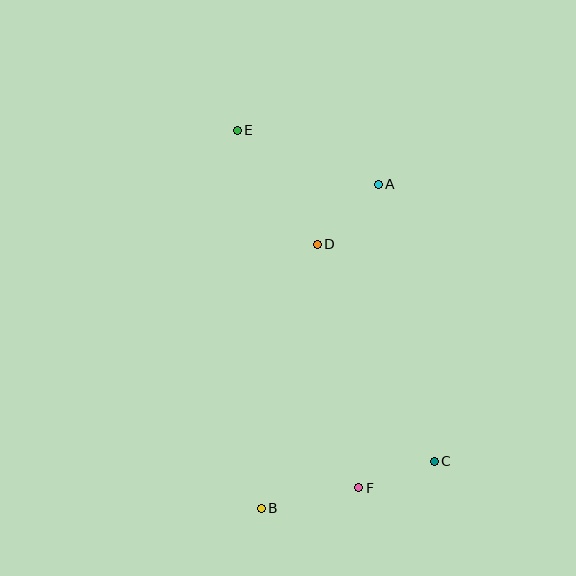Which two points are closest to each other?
Points C and F are closest to each other.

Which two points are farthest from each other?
Points C and E are farthest from each other.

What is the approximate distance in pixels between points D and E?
The distance between D and E is approximately 140 pixels.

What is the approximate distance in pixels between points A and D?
The distance between A and D is approximately 85 pixels.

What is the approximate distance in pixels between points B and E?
The distance between B and E is approximately 379 pixels.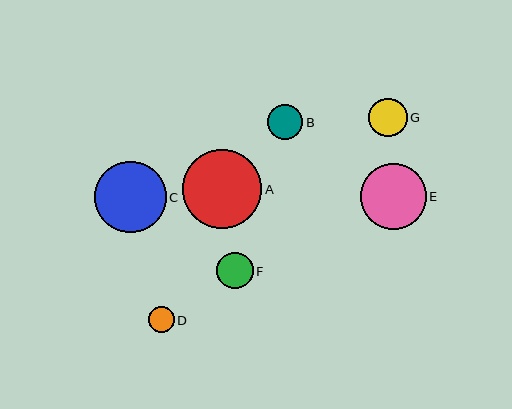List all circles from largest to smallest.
From largest to smallest: A, C, E, G, F, B, D.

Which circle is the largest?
Circle A is the largest with a size of approximately 79 pixels.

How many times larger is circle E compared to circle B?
Circle E is approximately 1.9 times the size of circle B.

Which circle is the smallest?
Circle D is the smallest with a size of approximately 26 pixels.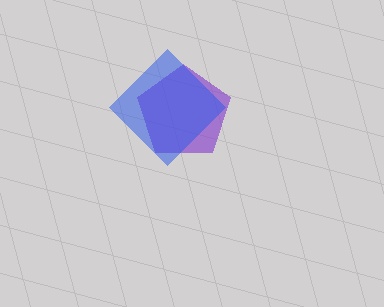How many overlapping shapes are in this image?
There are 2 overlapping shapes in the image.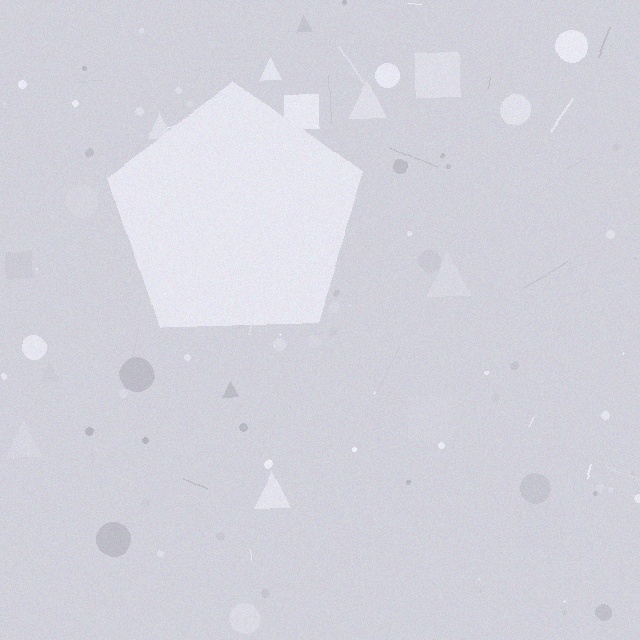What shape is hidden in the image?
A pentagon is hidden in the image.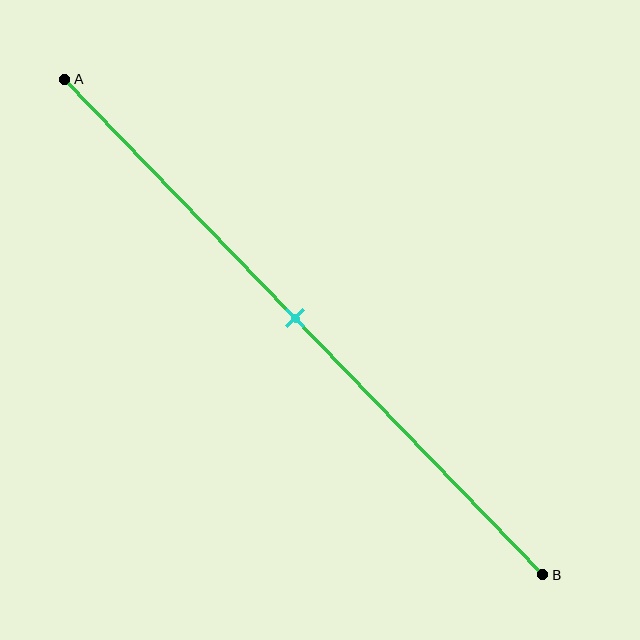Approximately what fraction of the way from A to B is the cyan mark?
The cyan mark is approximately 50% of the way from A to B.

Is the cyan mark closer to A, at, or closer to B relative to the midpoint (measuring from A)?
The cyan mark is approximately at the midpoint of segment AB.